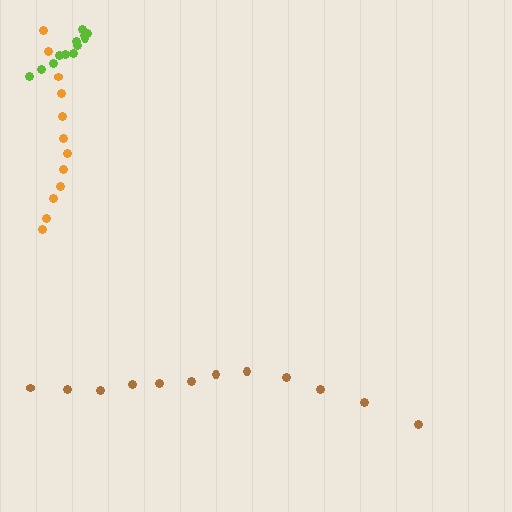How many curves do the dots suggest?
There are 3 distinct paths.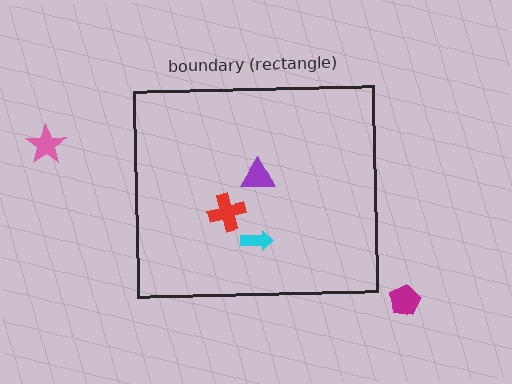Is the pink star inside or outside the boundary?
Outside.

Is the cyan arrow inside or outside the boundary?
Inside.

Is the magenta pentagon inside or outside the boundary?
Outside.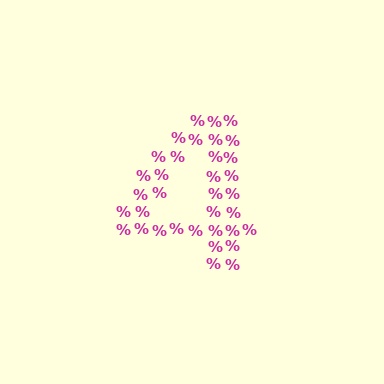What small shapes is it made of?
It is made of small percent signs.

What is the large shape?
The large shape is the digit 4.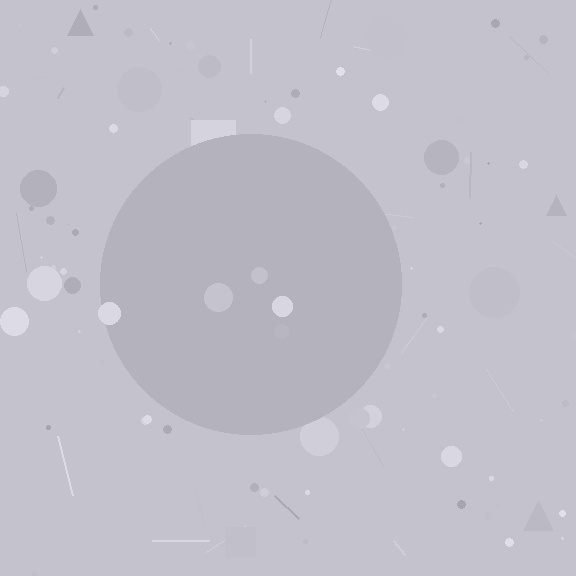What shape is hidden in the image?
A circle is hidden in the image.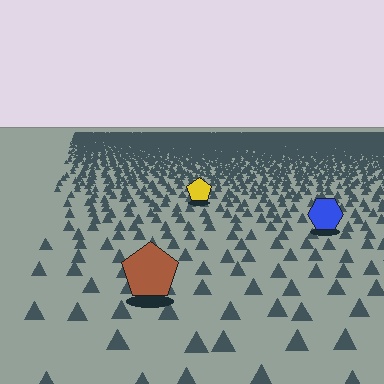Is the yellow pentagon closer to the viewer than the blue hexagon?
No. The blue hexagon is closer — you can tell from the texture gradient: the ground texture is coarser near it.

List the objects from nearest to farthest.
From nearest to farthest: the brown pentagon, the blue hexagon, the yellow pentagon.